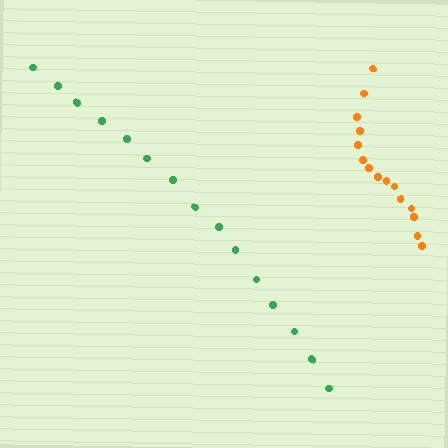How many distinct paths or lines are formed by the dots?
There are 2 distinct paths.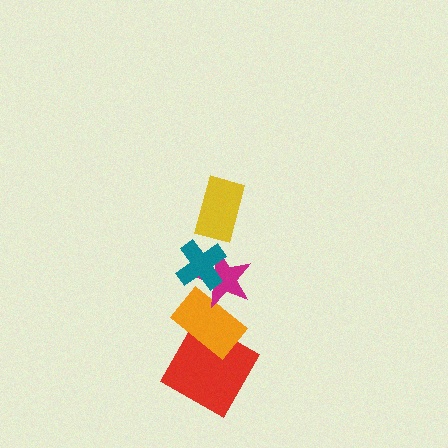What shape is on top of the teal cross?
The yellow rectangle is on top of the teal cross.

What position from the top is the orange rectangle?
The orange rectangle is 4th from the top.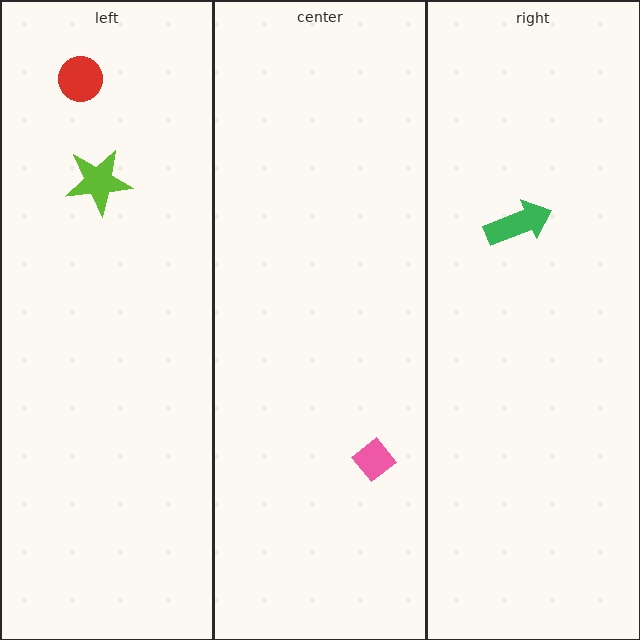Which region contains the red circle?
The left region.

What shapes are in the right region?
The green arrow.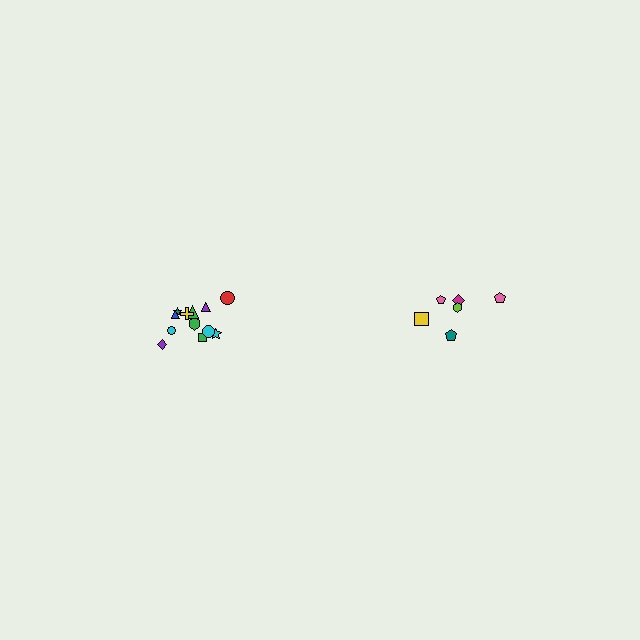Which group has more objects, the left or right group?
The left group.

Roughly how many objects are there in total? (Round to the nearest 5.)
Roughly 20 objects in total.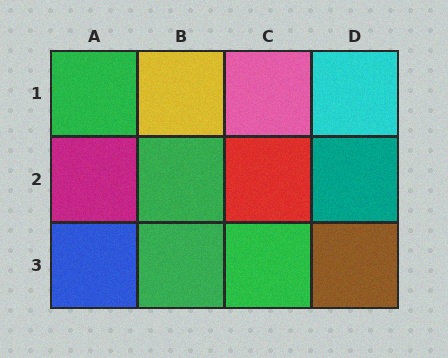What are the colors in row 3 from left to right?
Blue, green, green, brown.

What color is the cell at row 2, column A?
Magenta.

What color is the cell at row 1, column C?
Pink.